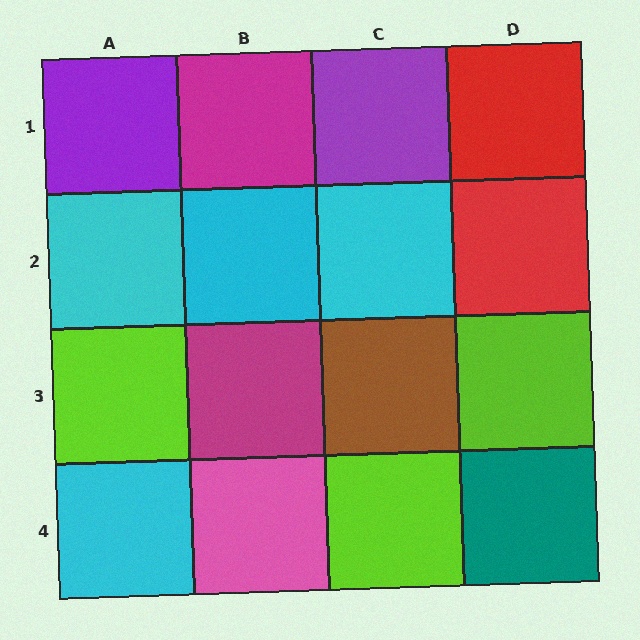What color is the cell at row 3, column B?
Magenta.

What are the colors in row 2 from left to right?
Cyan, cyan, cyan, red.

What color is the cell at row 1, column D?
Red.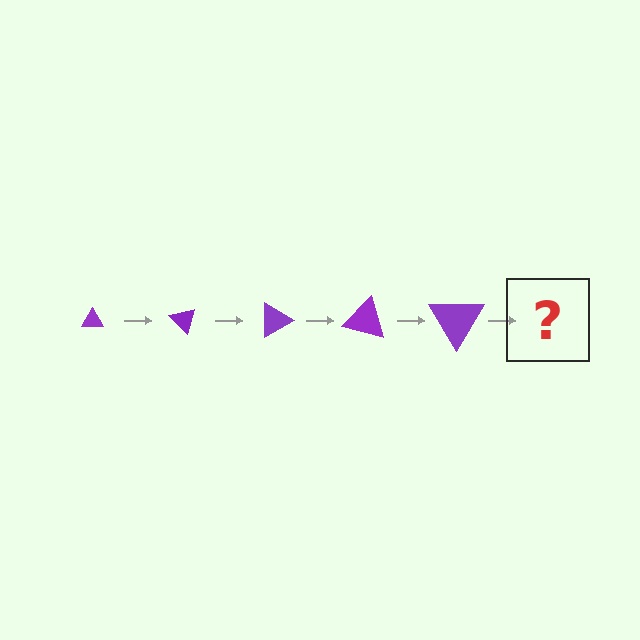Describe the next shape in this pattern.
It should be a triangle, larger than the previous one and rotated 225 degrees from the start.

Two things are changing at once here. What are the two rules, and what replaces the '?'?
The two rules are that the triangle grows larger each step and it rotates 45 degrees each step. The '?' should be a triangle, larger than the previous one and rotated 225 degrees from the start.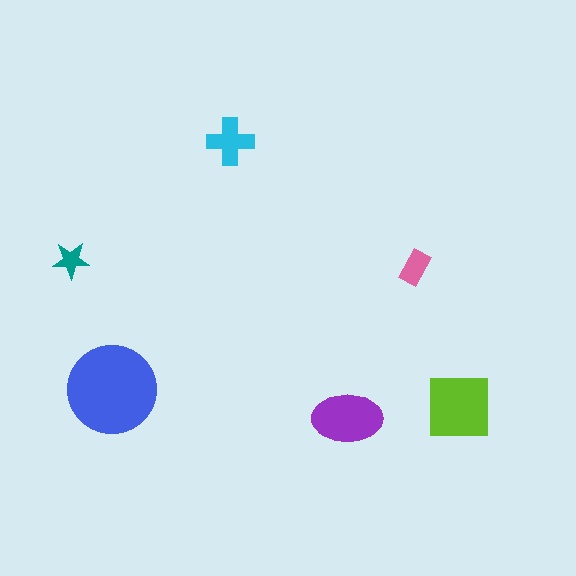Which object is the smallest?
The teal star.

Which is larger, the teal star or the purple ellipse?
The purple ellipse.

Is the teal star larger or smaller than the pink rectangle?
Smaller.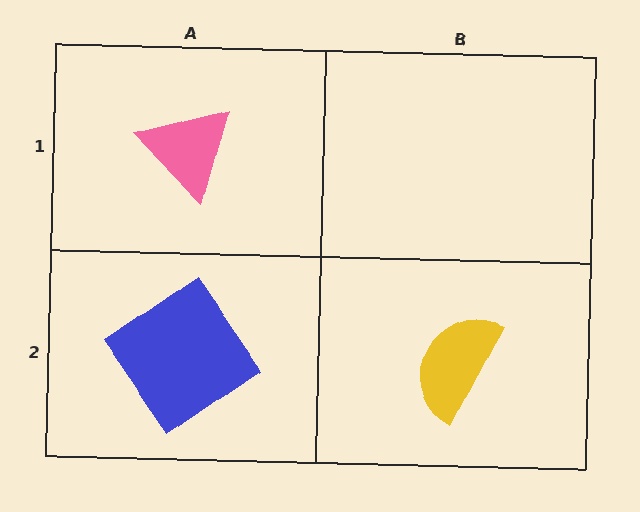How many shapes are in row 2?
2 shapes.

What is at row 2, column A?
A blue diamond.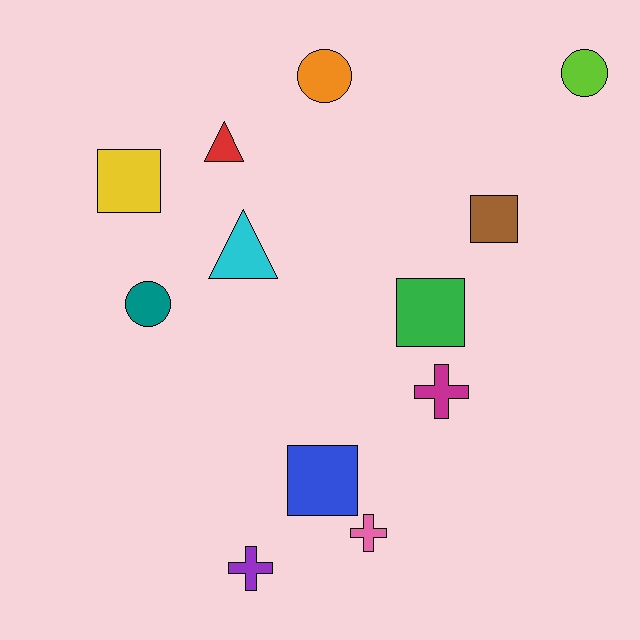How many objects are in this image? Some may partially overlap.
There are 12 objects.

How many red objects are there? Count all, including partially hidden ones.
There is 1 red object.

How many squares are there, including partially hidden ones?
There are 4 squares.